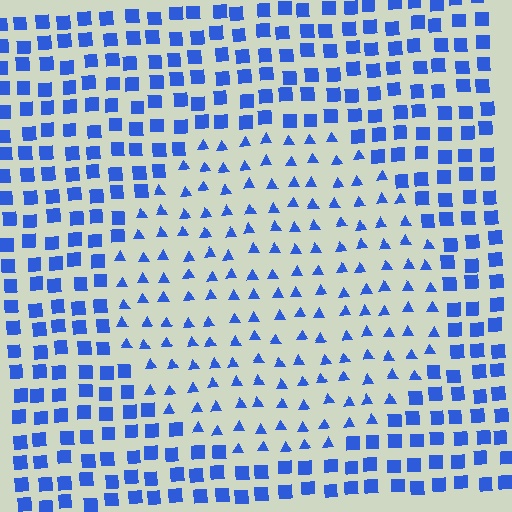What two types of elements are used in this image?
The image uses triangles inside the circle region and squares outside it.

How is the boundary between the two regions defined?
The boundary is defined by a change in element shape: triangles inside vs. squares outside. All elements share the same color and spacing.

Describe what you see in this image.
The image is filled with small blue elements arranged in a uniform grid. A circle-shaped region contains triangles, while the surrounding area contains squares. The boundary is defined purely by the change in element shape.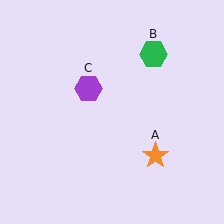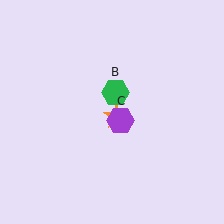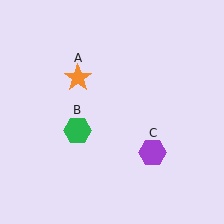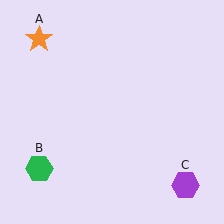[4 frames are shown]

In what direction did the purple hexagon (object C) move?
The purple hexagon (object C) moved down and to the right.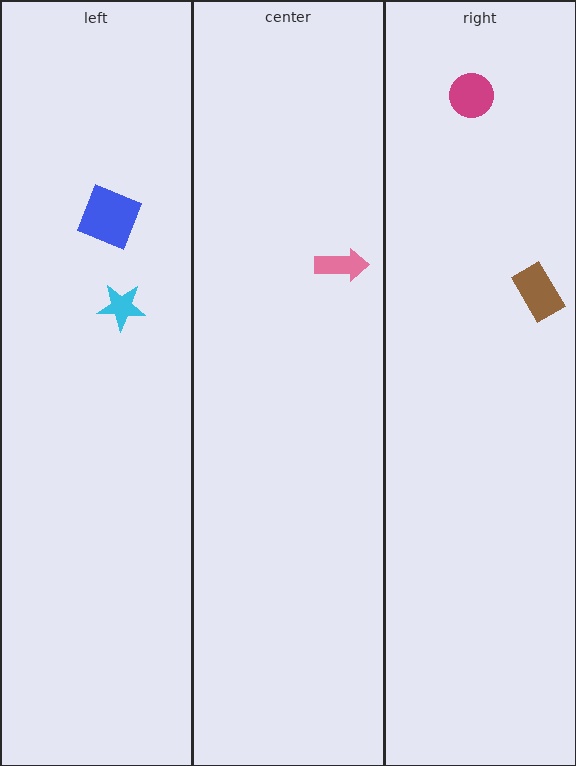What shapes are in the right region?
The magenta circle, the brown rectangle.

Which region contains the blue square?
The left region.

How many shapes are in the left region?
2.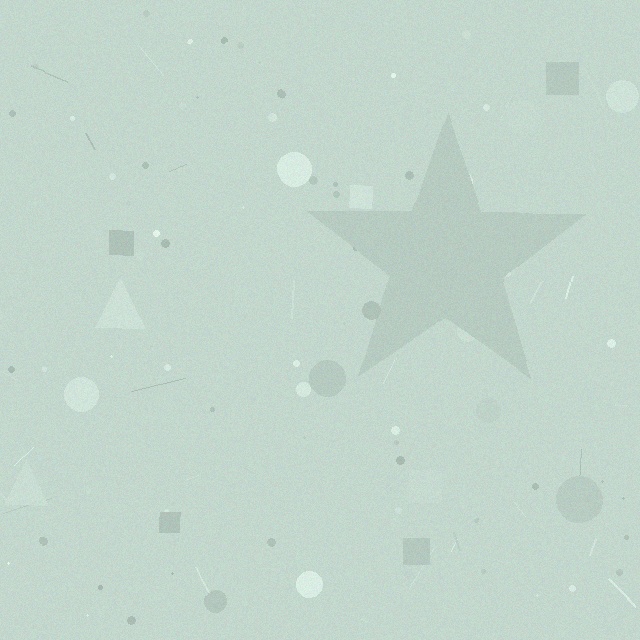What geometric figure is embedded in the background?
A star is embedded in the background.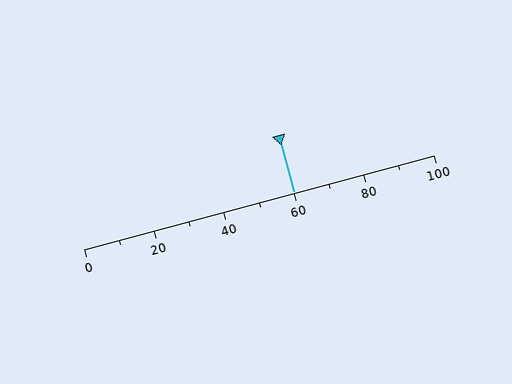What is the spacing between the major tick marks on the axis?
The major ticks are spaced 20 apart.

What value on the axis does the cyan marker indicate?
The marker indicates approximately 60.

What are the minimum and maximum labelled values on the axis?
The axis runs from 0 to 100.